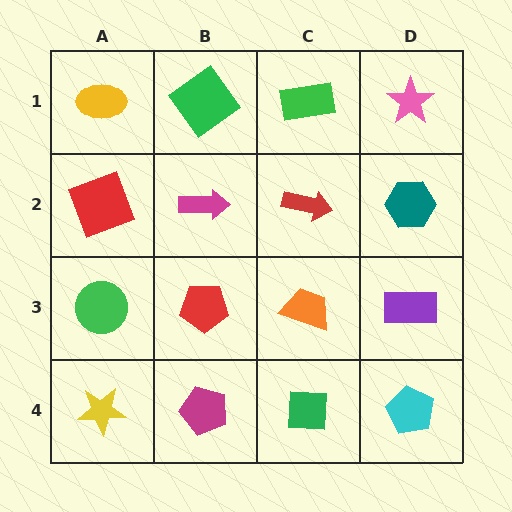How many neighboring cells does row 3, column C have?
4.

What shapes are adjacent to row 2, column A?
A yellow ellipse (row 1, column A), a green circle (row 3, column A), a magenta arrow (row 2, column B).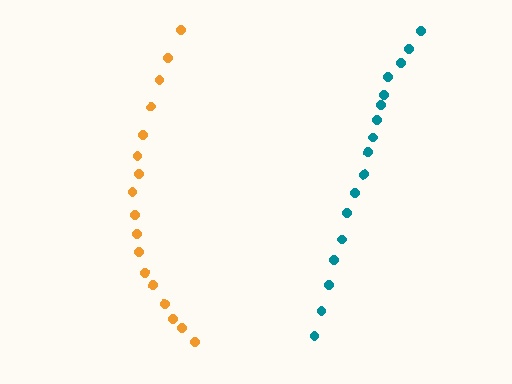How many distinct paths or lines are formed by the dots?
There are 2 distinct paths.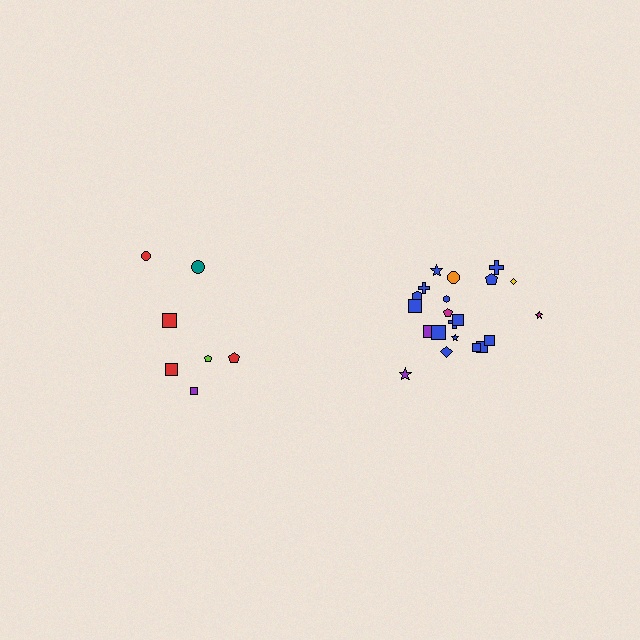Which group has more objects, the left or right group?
The right group.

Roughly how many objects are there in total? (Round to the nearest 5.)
Roughly 30 objects in total.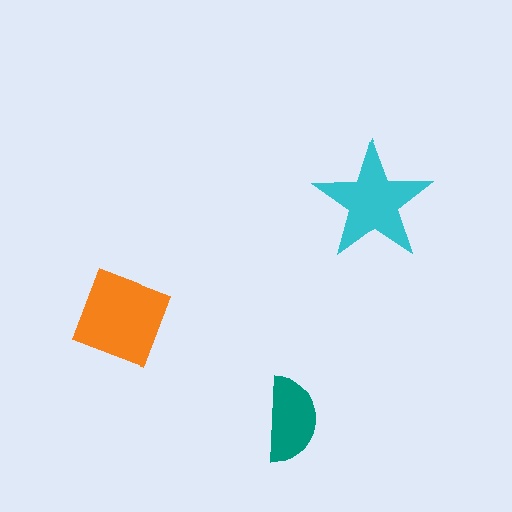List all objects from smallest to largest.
The teal semicircle, the cyan star, the orange square.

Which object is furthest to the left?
The orange square is leftmost.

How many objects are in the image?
There are 3 objects in the image.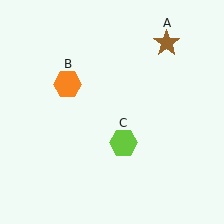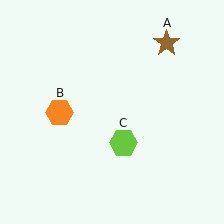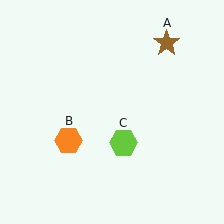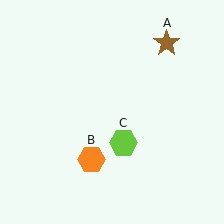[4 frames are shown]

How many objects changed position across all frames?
1 object changed position: orange hexagon (object B).